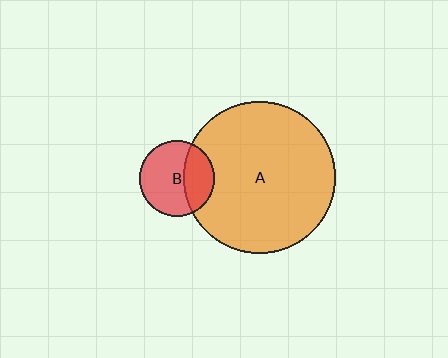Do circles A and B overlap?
Yes.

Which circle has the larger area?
Circle A (orange).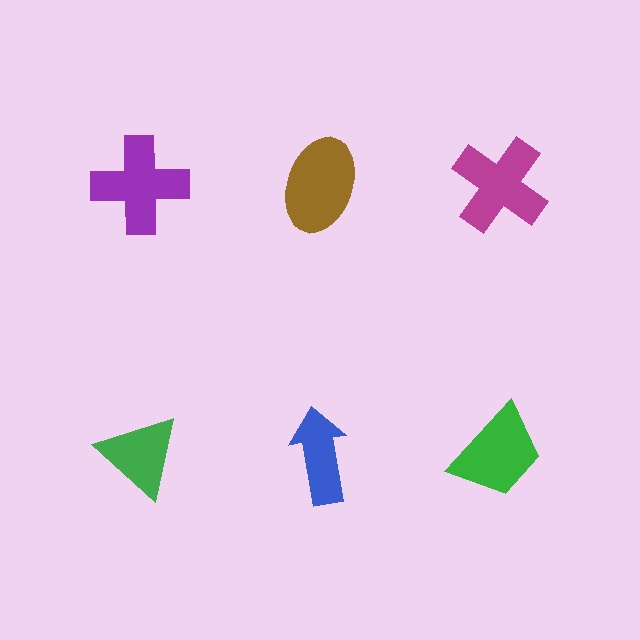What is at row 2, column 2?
A blue arrow.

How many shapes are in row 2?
3 shapes.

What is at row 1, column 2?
A brown ellipse.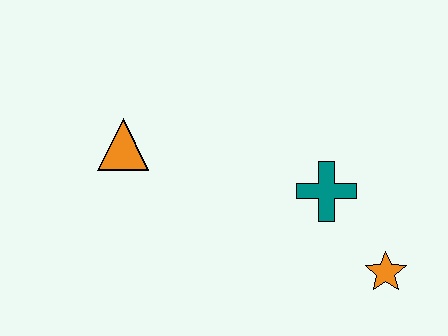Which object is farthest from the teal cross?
The orange triangle is farthest from the teal cross.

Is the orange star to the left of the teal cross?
No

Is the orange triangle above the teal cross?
Yes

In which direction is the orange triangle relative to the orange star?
The orange triangle is to the left of the orange star.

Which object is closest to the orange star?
The teal cross is closest to the orange star.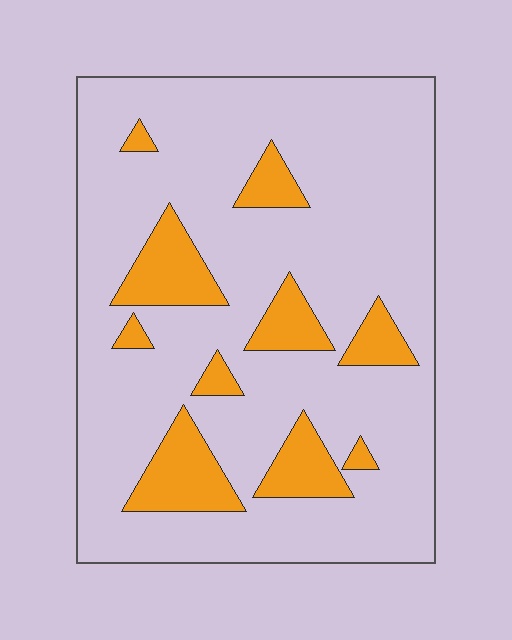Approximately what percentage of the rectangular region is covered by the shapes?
Approximately 20%.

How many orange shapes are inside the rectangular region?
10.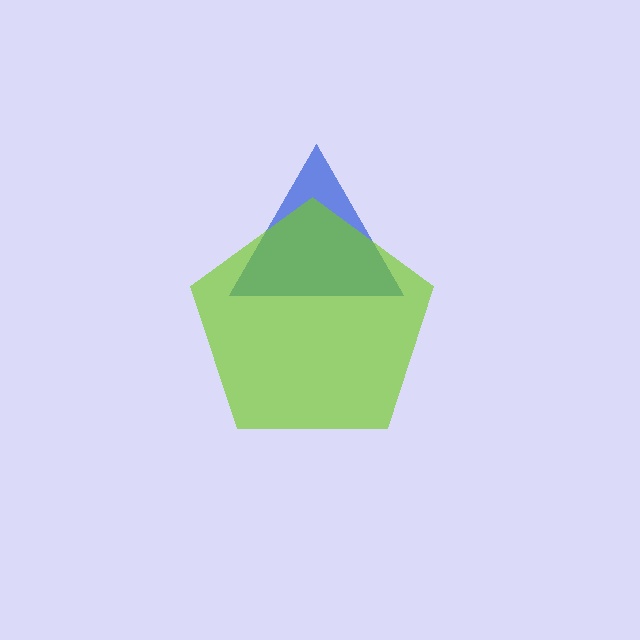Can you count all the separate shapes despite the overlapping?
Yes, there are 2 separate shapes.